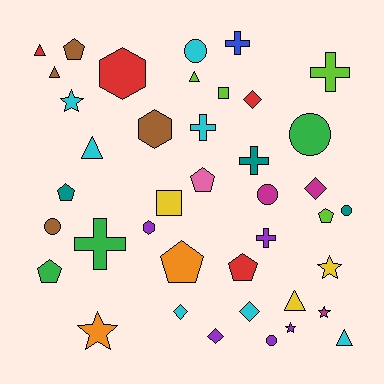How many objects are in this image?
There are 40 objects.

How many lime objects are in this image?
There are 4 lime objects.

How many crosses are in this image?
There are 6 crosses.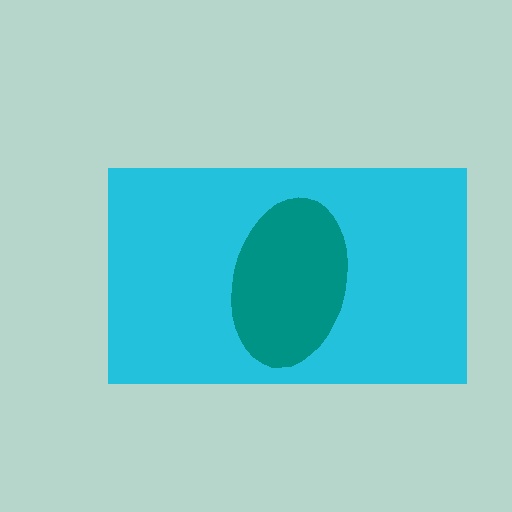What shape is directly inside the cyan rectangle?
The teal ellipse.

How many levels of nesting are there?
2.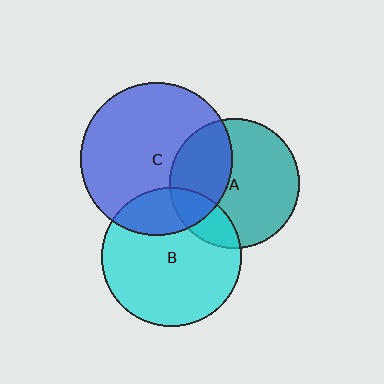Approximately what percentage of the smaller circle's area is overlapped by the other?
Approximately 35%.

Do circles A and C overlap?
Yes.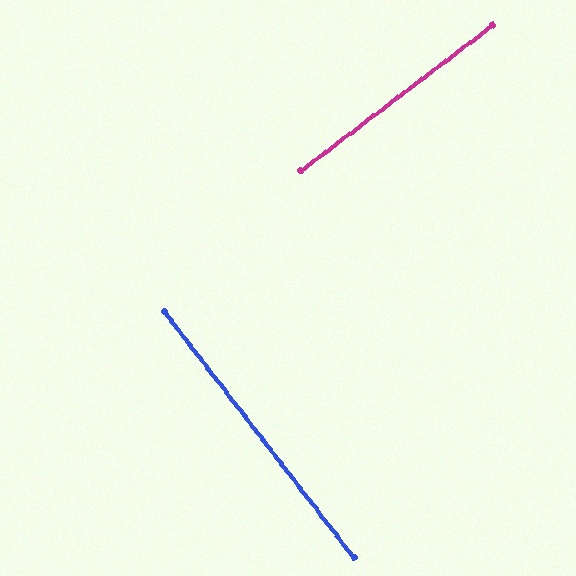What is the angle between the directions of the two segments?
Approximately 90 degrees.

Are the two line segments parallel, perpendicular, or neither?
Perpendicular — they meet at approximately 90°.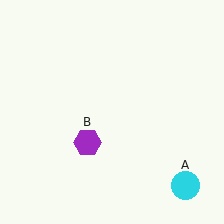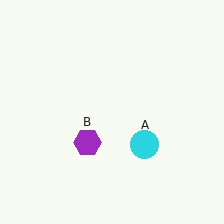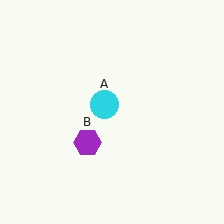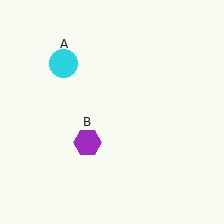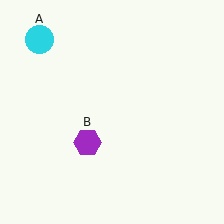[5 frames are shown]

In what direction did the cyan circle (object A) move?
The cyan circle (object A) moved up and to the left.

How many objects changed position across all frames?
1 object changed position: cyan circle (object A).